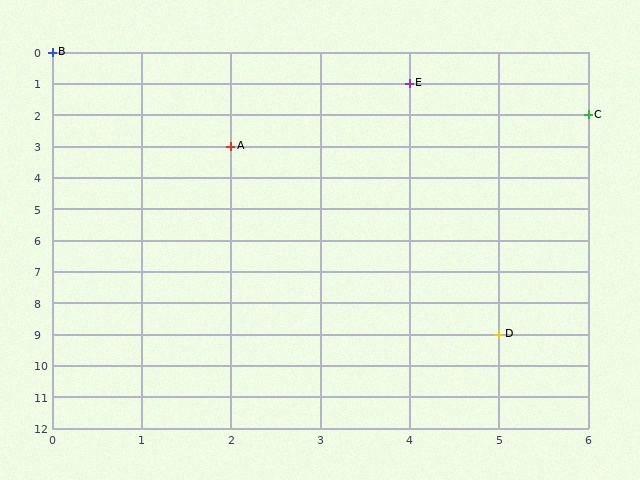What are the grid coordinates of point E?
Point E is at grid coordinates (4, 1).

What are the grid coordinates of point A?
Point A is at grid coordinates (2, 3).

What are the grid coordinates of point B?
Point B is at grid coordinates (0, 0).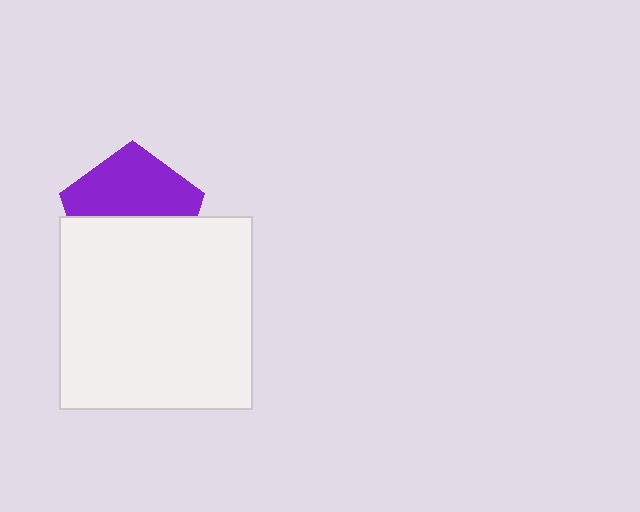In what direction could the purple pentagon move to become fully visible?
The purple pentagon could move up. That would shift it out from behind the white square entirely.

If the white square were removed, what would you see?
You would see the complete purple pentagon.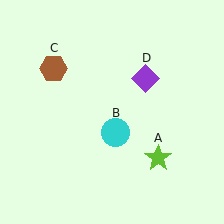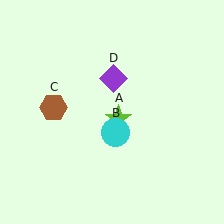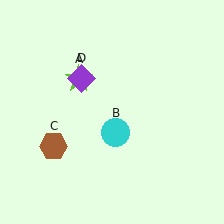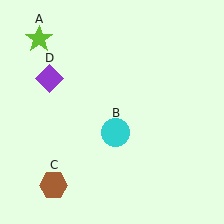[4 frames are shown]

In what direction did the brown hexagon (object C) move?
The brown hexagon (object C) moved down.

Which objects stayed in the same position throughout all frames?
Cyan circle (object B) remained stationary.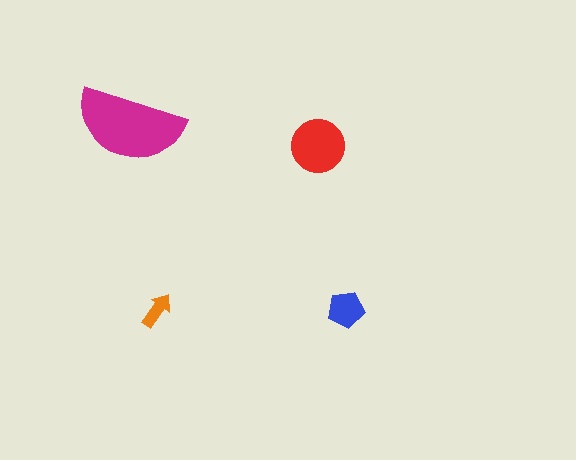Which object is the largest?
The magenta semicircle.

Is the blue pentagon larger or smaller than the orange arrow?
Larger.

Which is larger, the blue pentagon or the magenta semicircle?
The magenta semicircle.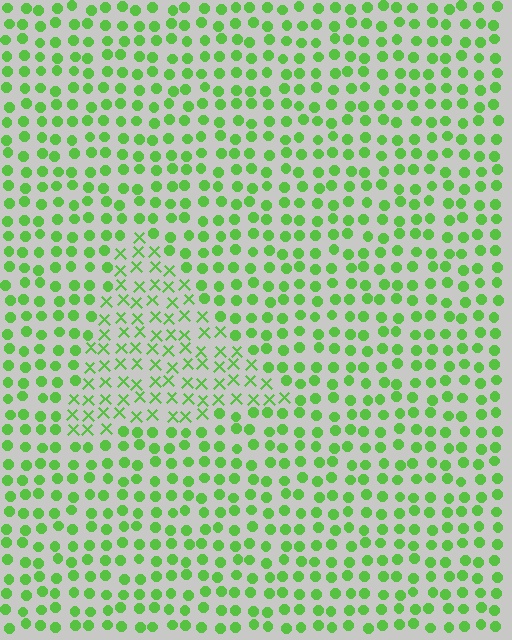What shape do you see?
I see a triangle.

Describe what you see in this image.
The image is filled with small lime elements arranged in a uniform grid. A triangle-shaped region contains X marks, while the surrounding area contains circles. The boundary is defined purely by the change in element shape.